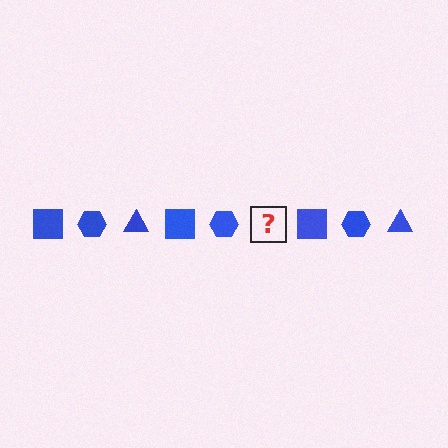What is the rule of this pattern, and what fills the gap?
The rule is that the pattern cycles through square, hexagon, triangle shapes in blue. The gap should be filled with a blue triangle.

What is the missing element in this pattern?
The missing element is a blue triangle.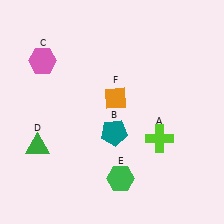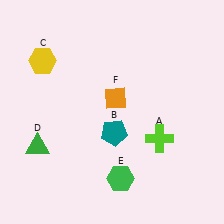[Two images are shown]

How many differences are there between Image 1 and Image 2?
There is 1 difference between the two images.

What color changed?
The hexagon (C) changed from pink in Image 1 to yellow in Image 2.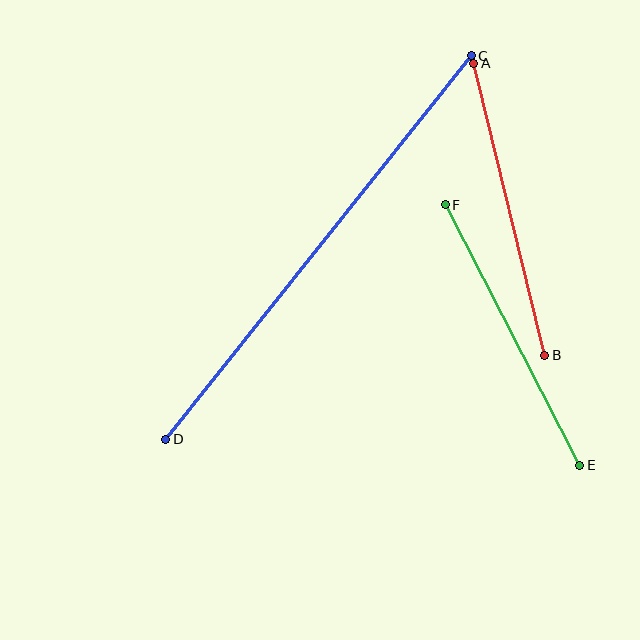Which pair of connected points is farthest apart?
Points C and D are farthest apart.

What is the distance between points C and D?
The distance is approximately 491 pixels.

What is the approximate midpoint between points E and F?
The midpoint is at approximately (513, 335) pixels.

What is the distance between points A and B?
The distance is approximately 301 pixels.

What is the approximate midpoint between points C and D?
The midpoint is at approximately (319, 247) pixels.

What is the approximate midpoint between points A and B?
The midpoint is at approximately (509, 209) pixels.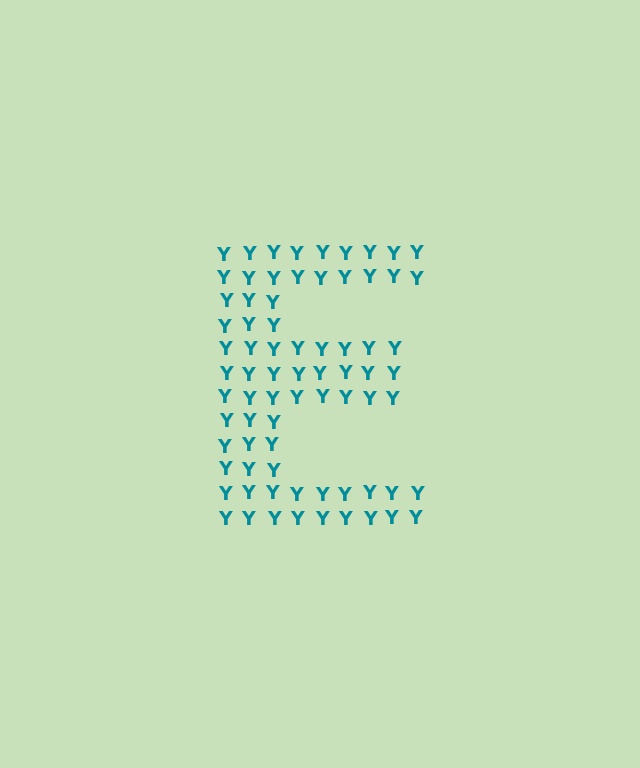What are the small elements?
The small elements are letter Y's.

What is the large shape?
The large shape is the letter E.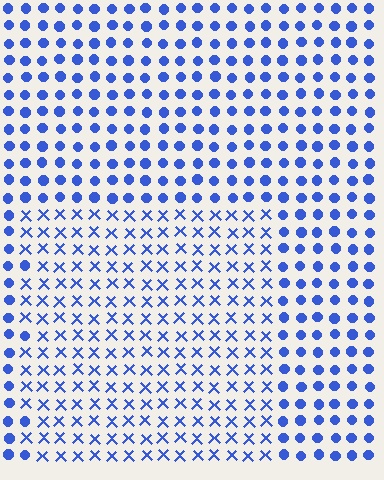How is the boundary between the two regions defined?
The boundary is defined by a change in element shape: X marks inside vs. circles outside. All elements share the same color and spacing.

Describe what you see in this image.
The image is filled with small blue elements arranged in a uniform grid. A rectangle-shaped region contains X marks, while the surrounding area contains circles. The boundary is defined purely by the change in element shape.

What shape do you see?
I see a rectangle.